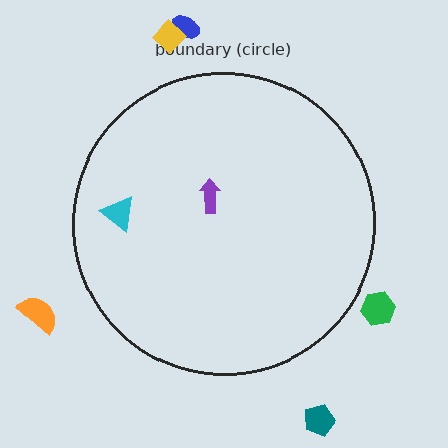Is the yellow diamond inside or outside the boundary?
Outside.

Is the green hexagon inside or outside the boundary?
Outside.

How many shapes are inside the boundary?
2 inside, 5 outside.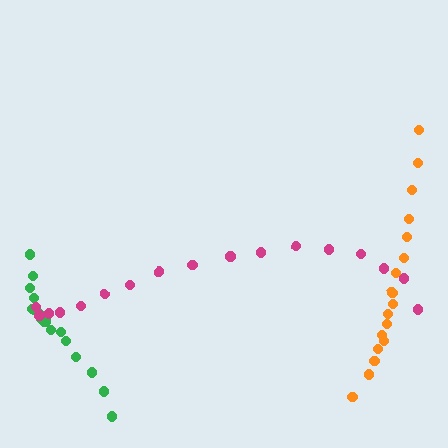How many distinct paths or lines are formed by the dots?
There are 3 distinct paths.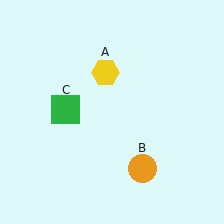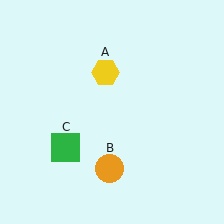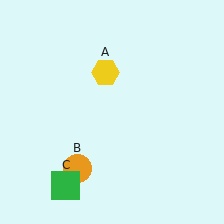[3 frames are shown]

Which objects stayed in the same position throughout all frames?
Yellow hexagon (object A) remained stationary.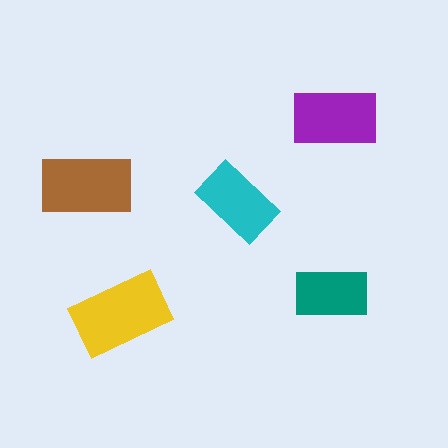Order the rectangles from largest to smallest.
the yellow one, the brown one, the purple one, the cyan one, the teal one.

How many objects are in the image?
There are 5 objects in the image.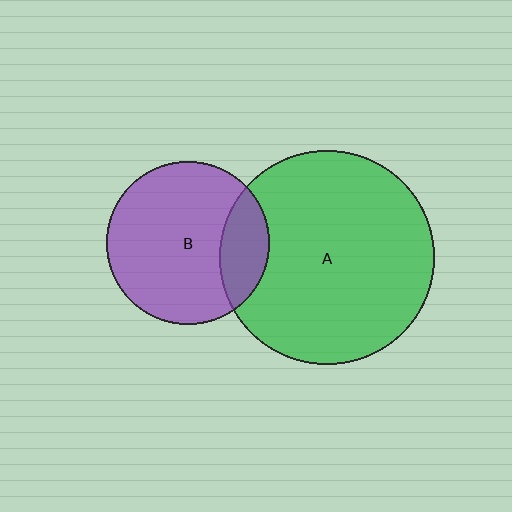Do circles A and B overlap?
Yes.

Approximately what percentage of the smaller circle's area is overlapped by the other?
Approximately 20%.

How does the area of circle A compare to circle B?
Approximately 1.7 times.